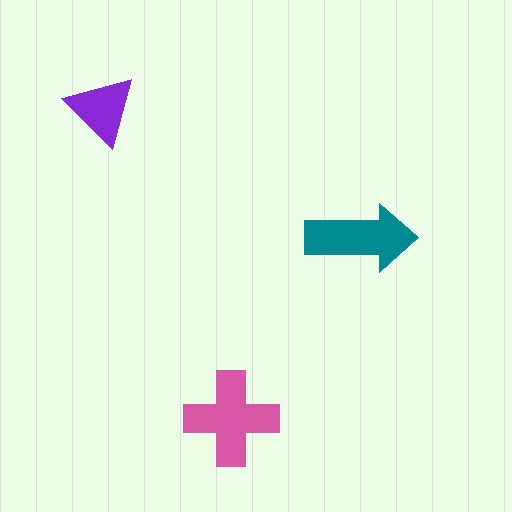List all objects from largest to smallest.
The pink cross, the teal arrow, the purple triangle.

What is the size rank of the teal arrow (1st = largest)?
2nd.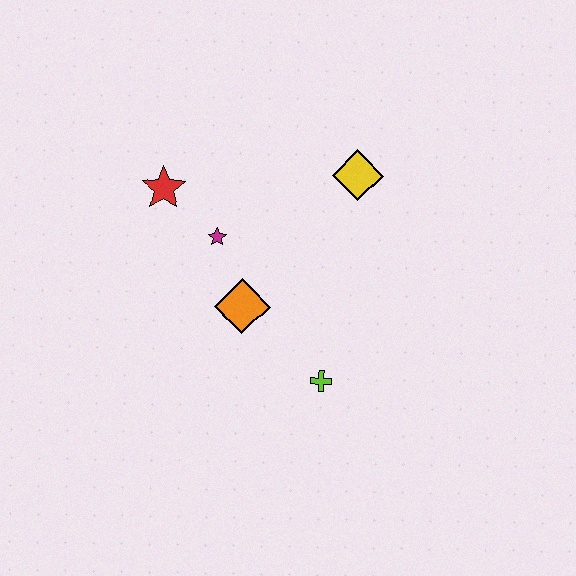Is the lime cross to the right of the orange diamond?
Yes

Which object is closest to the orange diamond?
The magenta star is closest to the orange diamond.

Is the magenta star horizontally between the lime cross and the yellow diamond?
No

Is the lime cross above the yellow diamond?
No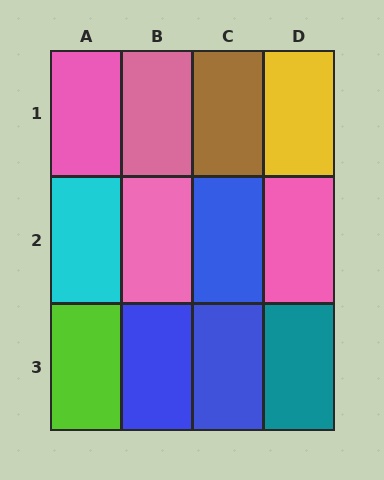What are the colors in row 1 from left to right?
Pink, pink, brown, yellow.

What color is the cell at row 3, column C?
Blue.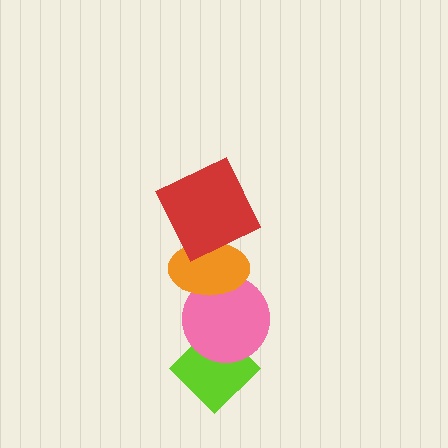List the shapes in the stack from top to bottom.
From top to bottom: the red square, the orange ellipse, the pink circle, the lime diamond.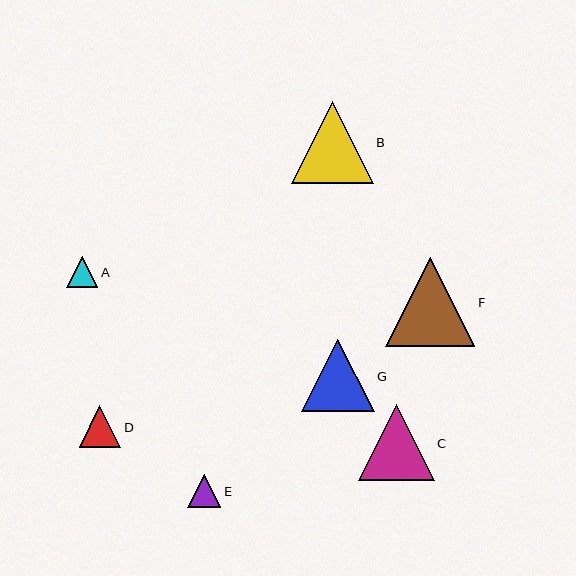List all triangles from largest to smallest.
From largest to smallest: F, B, C, G, D, E, A.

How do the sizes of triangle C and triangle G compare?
Triangle C and triangle G are approximately the same size.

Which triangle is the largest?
Triangle F is the largest with a size of approximately 89 pixels.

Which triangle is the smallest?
Triangle A is the smallest with a size of approximately 31 pixels.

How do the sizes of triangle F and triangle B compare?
Triangle F and triangle B are approximately the same size.